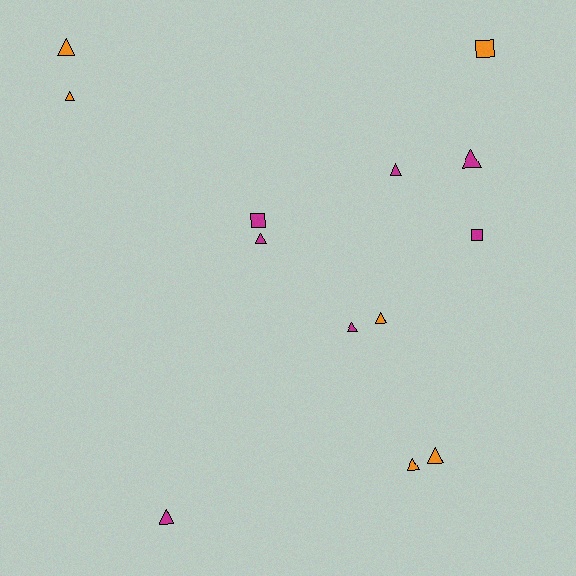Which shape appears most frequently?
Triangle, with 10 objects.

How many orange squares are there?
There is 1 orange square.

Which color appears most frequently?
Magenta, with 7 objects.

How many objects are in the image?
There are 13 objects.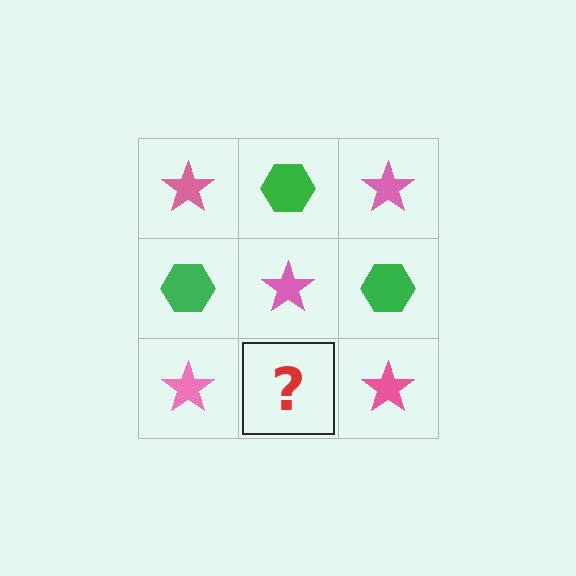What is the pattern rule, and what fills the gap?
The rule is that it alternates pink star and green hexagon in a checkerboard pattern. The gap should be filled with a green hexagon.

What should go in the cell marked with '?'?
The missing cell should contain a green hexagon.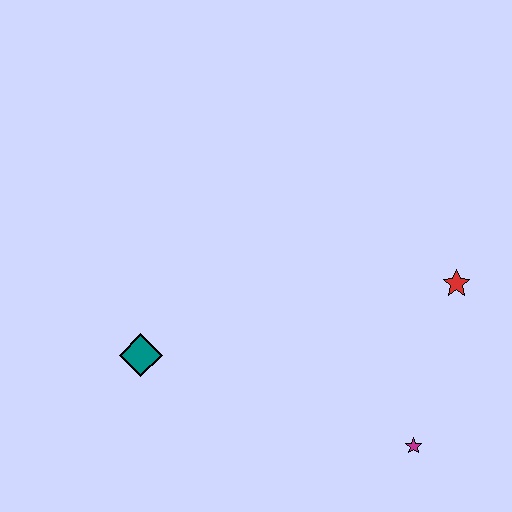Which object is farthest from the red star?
The teal diamond is farthest from the red star.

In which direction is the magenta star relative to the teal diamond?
The magenta star is to the right of the teal diamond.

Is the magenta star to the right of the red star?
No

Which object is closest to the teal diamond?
The magenta star is closest to the teal diamond.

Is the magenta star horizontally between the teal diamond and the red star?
Yes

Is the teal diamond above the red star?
No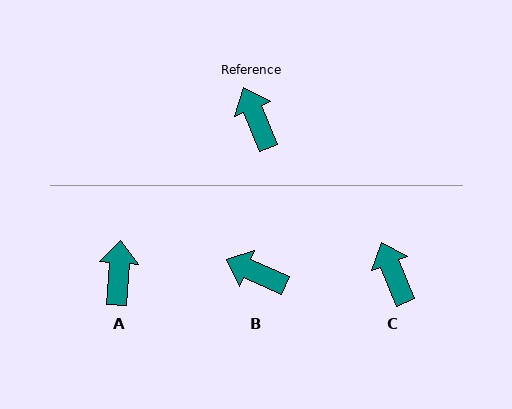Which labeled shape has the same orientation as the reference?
C.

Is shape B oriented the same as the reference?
No, it is off by about 44 degrees.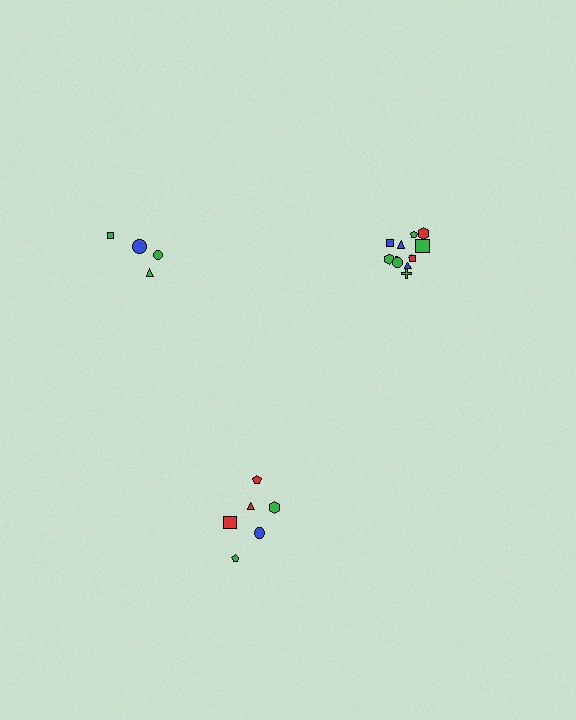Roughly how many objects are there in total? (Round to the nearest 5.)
Roughly 20 objects in total.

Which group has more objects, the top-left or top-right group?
The top-right group.